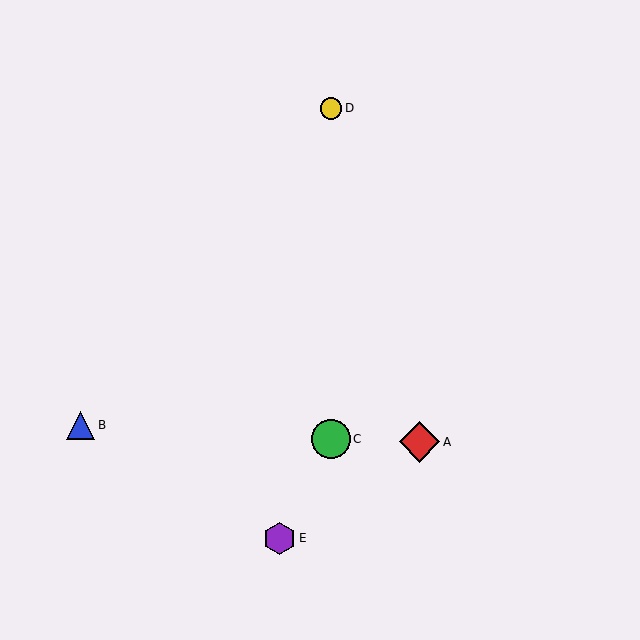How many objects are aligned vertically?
2 objects (C, D) are aligned vertically.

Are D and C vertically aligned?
Yes, both are at x≈331.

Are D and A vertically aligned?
No, D is at x≈331 and A is at x≈420.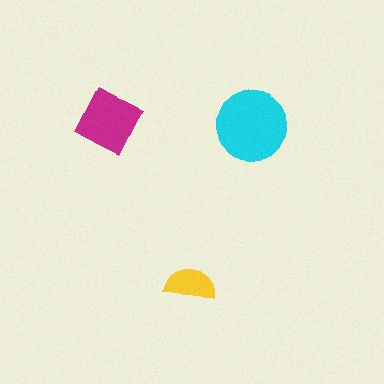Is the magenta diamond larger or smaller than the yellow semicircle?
Larger.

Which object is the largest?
The cyan circle.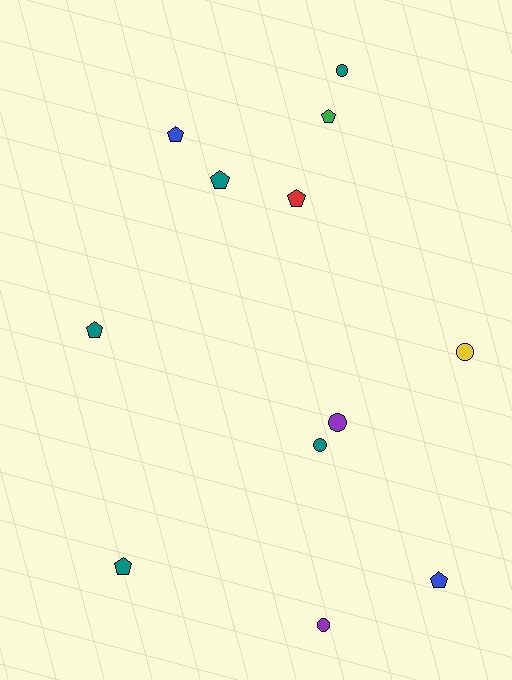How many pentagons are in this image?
There are 7 pentagons.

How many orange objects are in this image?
There are no orange objects.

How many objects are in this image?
There are 12 objects.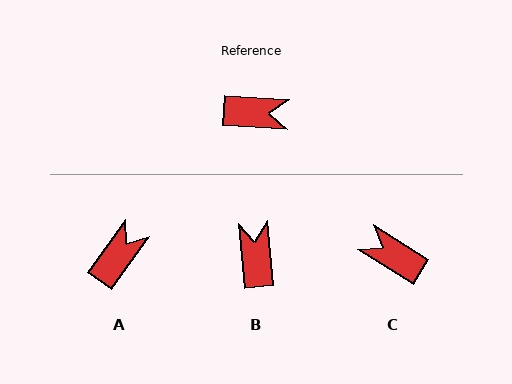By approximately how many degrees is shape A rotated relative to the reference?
Approximately 58 degrees counter-clockwise.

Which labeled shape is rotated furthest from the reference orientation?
C, about 152 degrees away.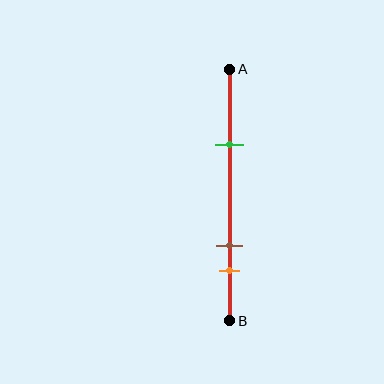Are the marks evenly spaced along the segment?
No, the marks are not evenly spaced.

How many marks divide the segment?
There are 3 marks dividing the segment.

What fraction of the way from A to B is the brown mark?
The brown mark is approximately 70% (0.7) of the way from A to B.